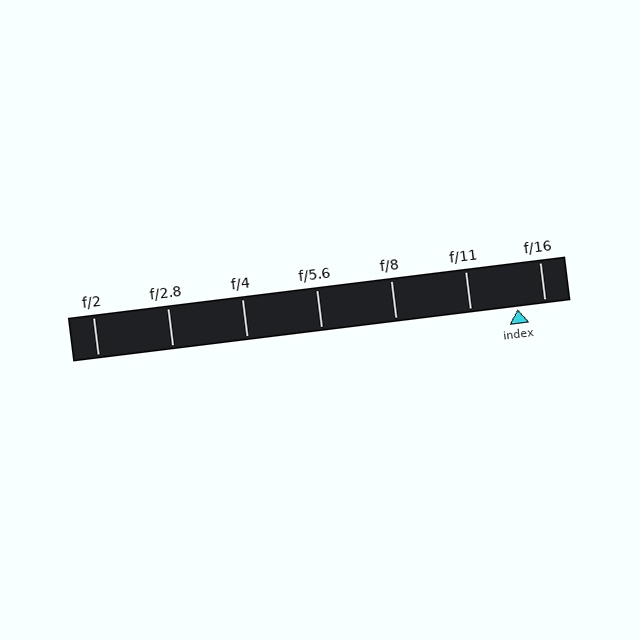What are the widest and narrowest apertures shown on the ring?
The widest aperture shown is f/2 and the narrowest is f/16.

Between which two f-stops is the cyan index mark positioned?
The index mark is between f/11 and f/16.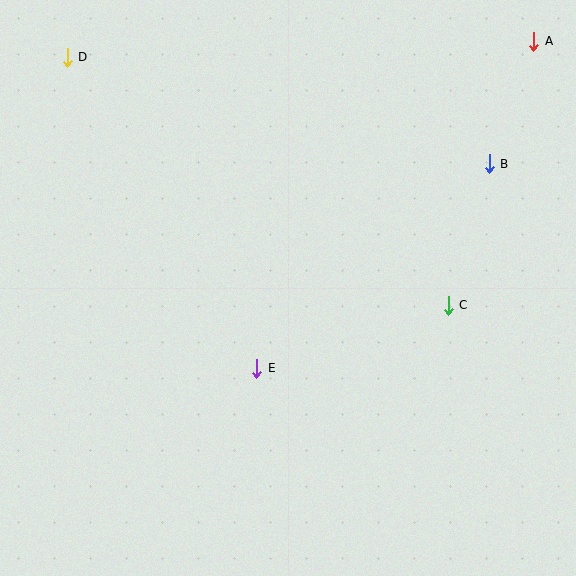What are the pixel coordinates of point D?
Point D is at (67, 57).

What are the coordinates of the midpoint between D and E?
The midpoint between D and E is at (162, 213).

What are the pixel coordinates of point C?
Point C is at (448, 305).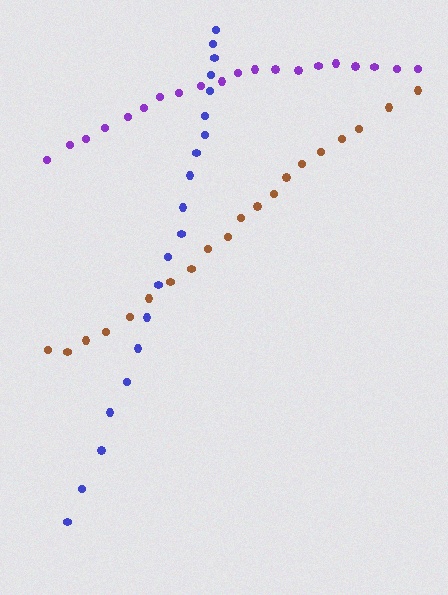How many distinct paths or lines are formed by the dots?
There are 3 distinct paths.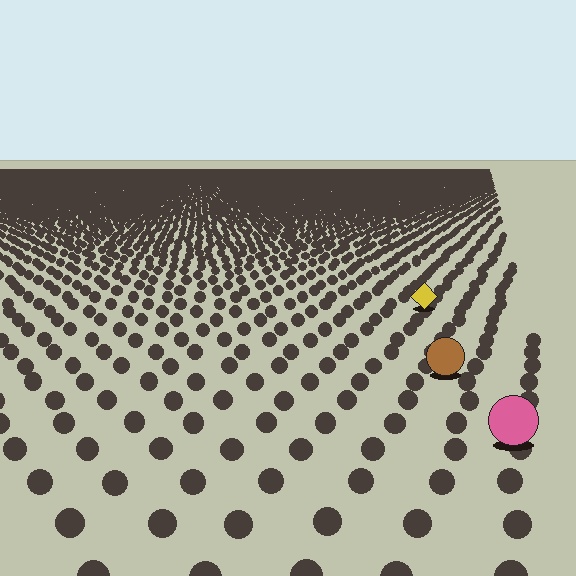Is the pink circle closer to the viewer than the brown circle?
Yes. The pink circle is closer — you can tell from the texture gradient: the ground texture is coarser near it.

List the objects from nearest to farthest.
From nearest to farthest: the pink circle, the brown circle, the yellow diamond.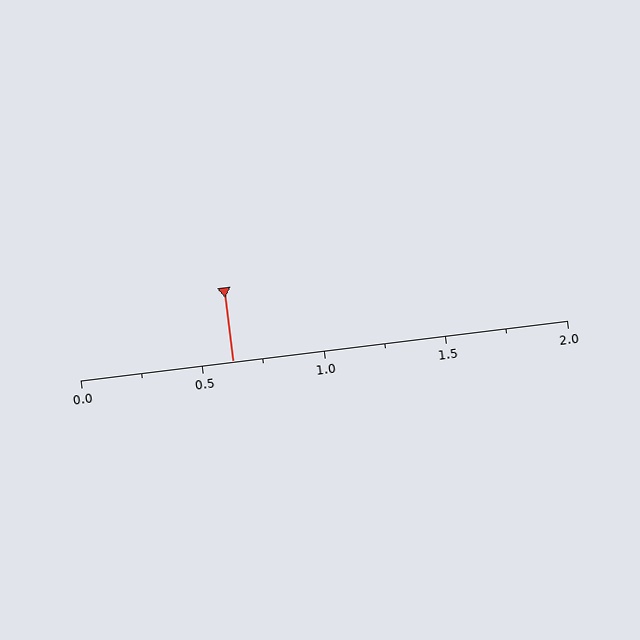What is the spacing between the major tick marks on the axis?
The major ticks are spaced 0.5 apart.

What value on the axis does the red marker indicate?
The marker indicates approximately 0.62.